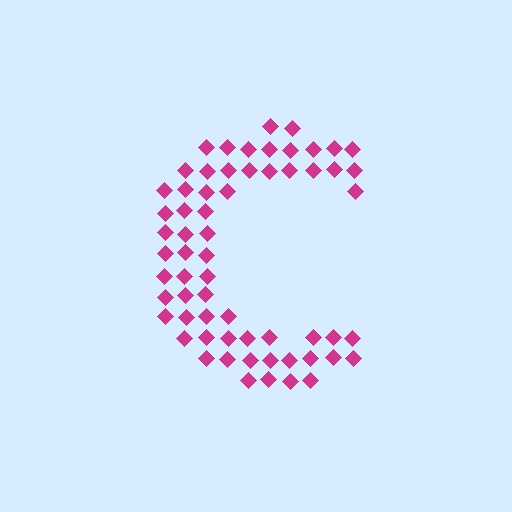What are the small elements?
The small elements are diamonds.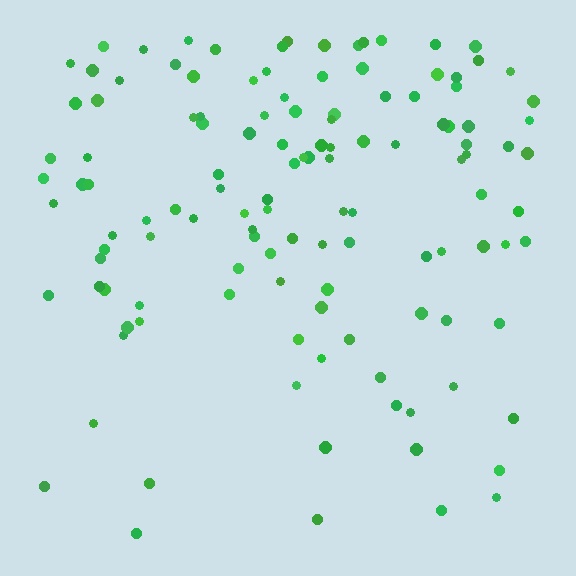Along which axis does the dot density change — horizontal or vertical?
Vertical.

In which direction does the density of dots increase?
From bottom to top, with the top side densest.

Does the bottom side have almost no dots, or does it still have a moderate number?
Still a moderate number, just noticeably fewer than the top.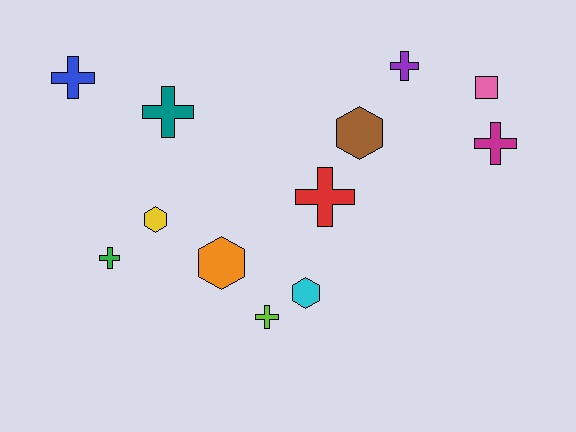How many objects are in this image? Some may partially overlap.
There are 12 objects.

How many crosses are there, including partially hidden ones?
There are 7 crosses.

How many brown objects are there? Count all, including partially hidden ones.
There is 1 brown object.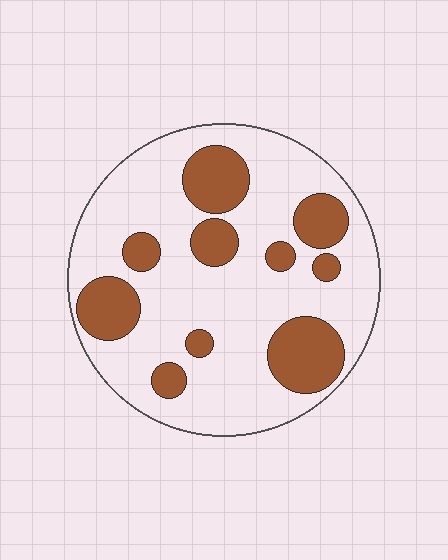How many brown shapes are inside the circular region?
10.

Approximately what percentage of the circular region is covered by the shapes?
Approximately 25%.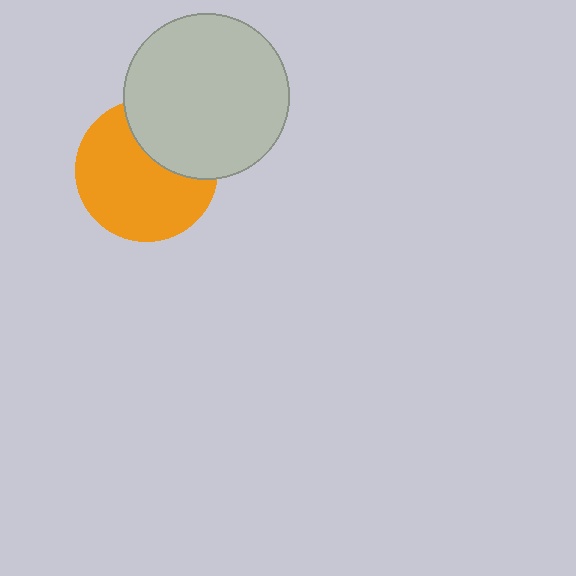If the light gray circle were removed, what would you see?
You would see the complete orange circle.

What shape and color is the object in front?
The object in front is a light gray circle.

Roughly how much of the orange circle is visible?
Most of it is visible (roughly 69%).